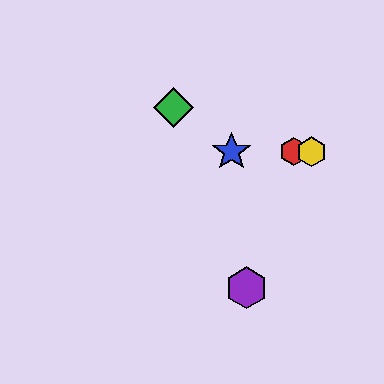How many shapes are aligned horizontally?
3 shapes (the red hexagon, the blue star, the yellow hexagon) are aligned horizontally.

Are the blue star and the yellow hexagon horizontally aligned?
Yes, both are at y≈152.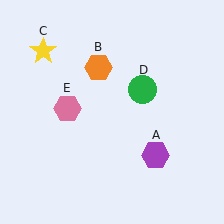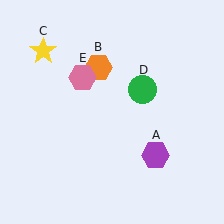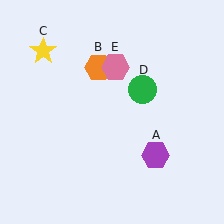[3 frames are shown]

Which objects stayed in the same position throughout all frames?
Purple hexagon (object A) and orange hexagon (object B) and yellow star (object C) and green circle (object D) remained stationary.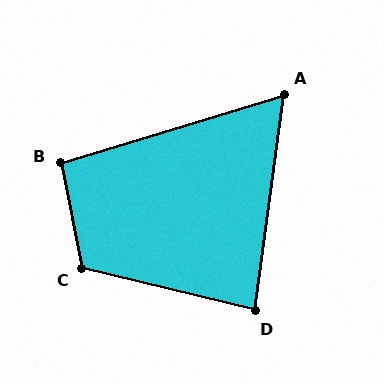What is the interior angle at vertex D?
Approximately 84 degrees (acute).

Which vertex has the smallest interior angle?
A, at approximately 66 degrees.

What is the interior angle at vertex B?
Approximately 96 degrees (obtuse).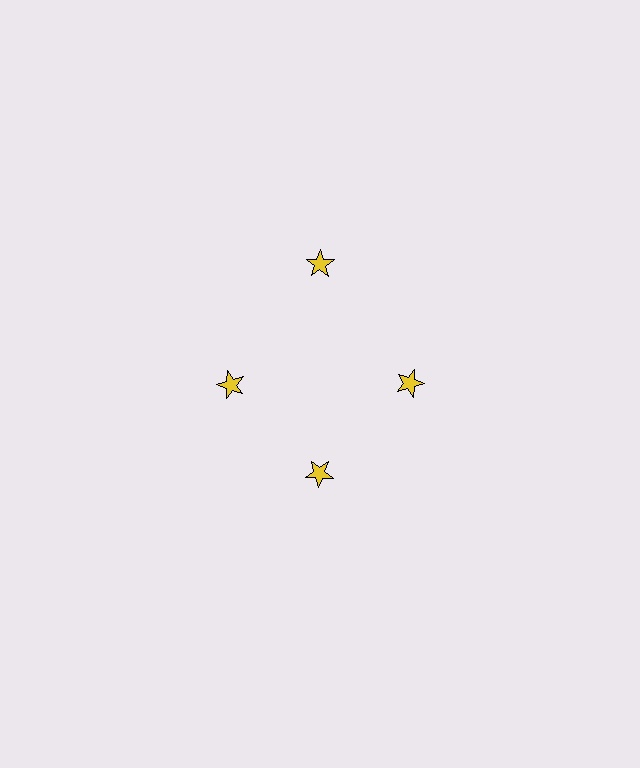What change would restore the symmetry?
The symmetry would be restored by moving it inward, back onto the ring so that all 4 stars sit at equal angles and equal distance from the center.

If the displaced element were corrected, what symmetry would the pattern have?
It would have 4-fold rotational symmetry — the pattern would map onto itself every 90 degrees.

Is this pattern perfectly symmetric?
No. The 4 yellow stars are arranged in a ring, but one element near the 12 o'clock position is pushed outward from the center, breaking the 4-fold rotational symmetry.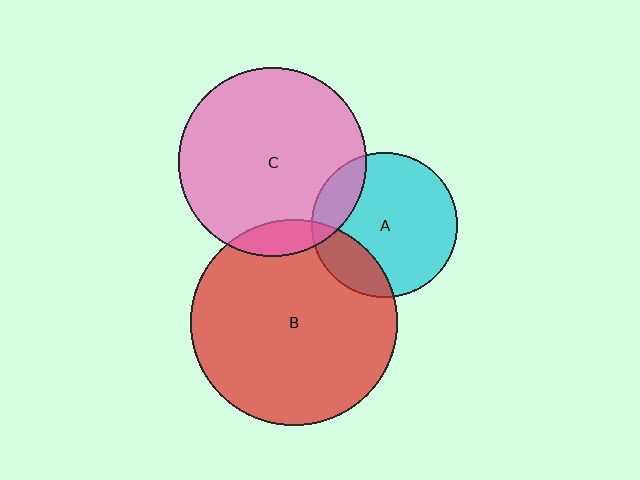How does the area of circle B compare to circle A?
Approximately 2.0 times.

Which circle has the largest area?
Circle B (red).